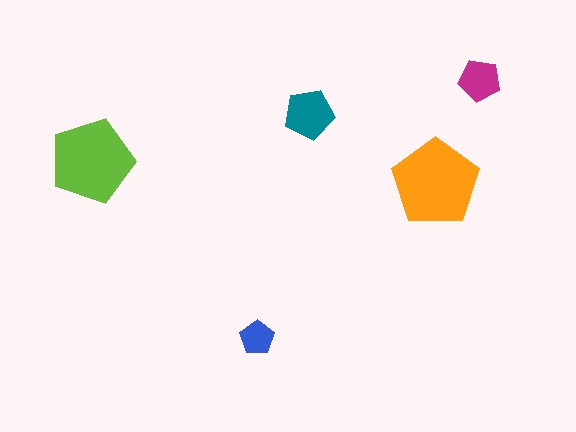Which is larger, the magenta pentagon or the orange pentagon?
The orange one.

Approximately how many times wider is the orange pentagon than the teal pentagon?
About 1.5 times wider.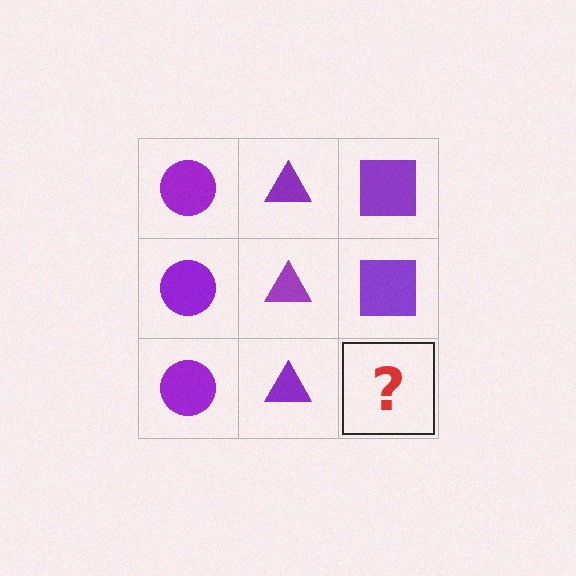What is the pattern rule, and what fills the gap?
The rule is that each column has a consistent shape. The gap should be filled with a purple square.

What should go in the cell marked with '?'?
The missing cell should contain a purple square.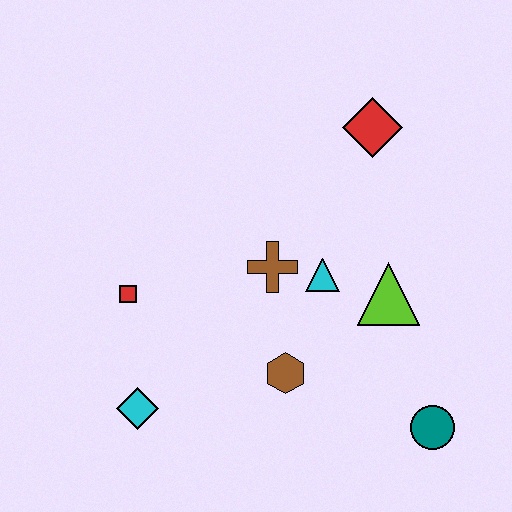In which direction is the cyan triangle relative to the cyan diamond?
The cyan triangle is to the right of the cyan diamond.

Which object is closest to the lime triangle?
The cyan triangle is closest to the lime triangle.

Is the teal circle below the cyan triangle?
Yes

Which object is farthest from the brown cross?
The teal circle is farthest from the brown cross.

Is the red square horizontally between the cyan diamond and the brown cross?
No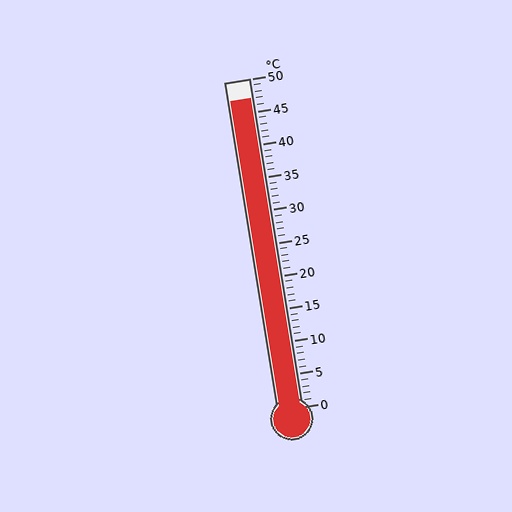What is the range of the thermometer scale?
The thermometer scale ranges from 0°C to 50°C.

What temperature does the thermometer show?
The thermometer shows approximately 47°C.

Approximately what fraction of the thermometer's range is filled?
The thermometer is filled to approximately 95% of its range.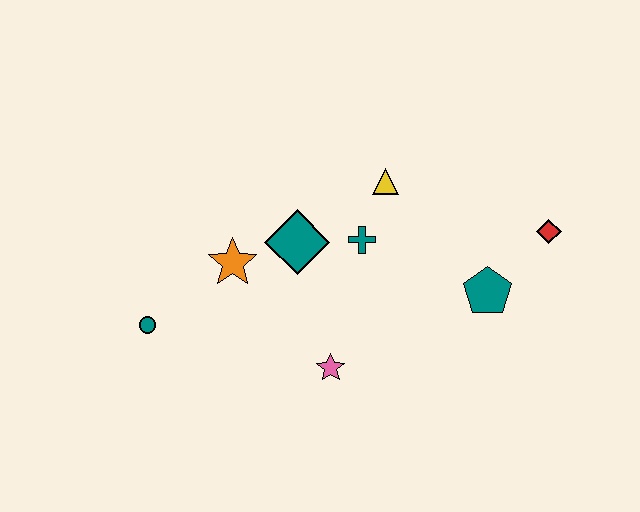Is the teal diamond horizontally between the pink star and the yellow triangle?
No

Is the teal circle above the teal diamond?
No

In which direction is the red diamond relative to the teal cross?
The red diamond is to the right of the teal cross.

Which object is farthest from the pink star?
The red diamond is farthest from the pink star.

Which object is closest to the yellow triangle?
The teal cross is closest to the yellow triangle.